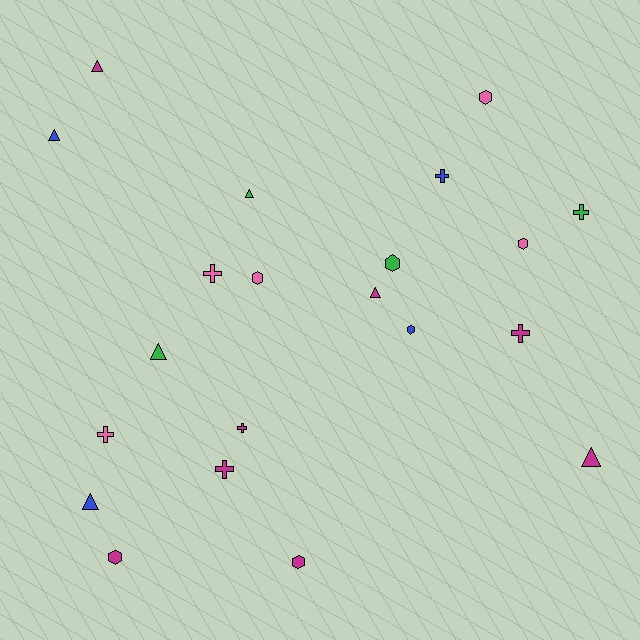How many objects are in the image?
There are 21 objects.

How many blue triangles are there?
There are 2 blue triangles.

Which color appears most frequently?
Magenta, with 8 objects.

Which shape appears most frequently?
Cross, with 7 objects.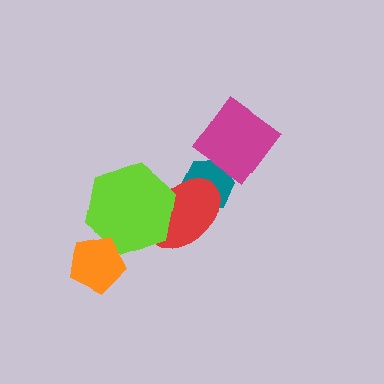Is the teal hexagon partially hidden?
Yes, it is partially covered by another shape.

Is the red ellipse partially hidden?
Yes, it is partially covered by another shape.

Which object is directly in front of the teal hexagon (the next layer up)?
The magenta diamond is directly in front of the teal hexagon.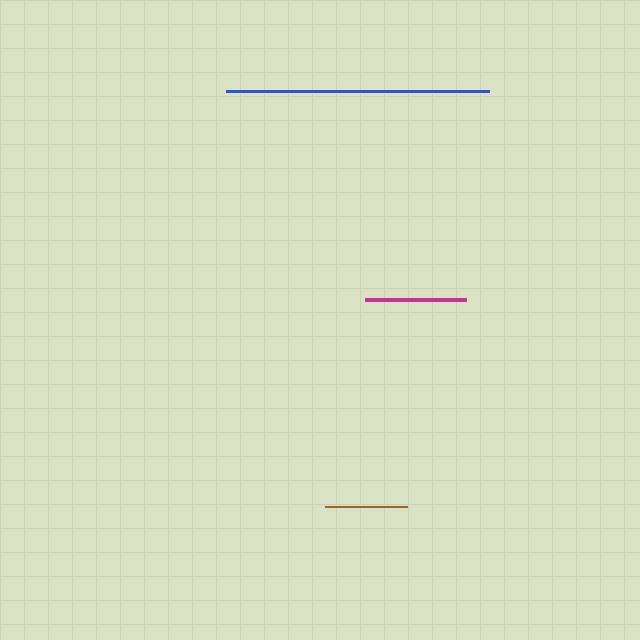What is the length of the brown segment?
The brown segment is approximately 82 pixels long.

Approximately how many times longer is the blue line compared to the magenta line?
The blue line is approximately 2.6 times the length of the magenta line.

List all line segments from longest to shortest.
From longest to shortest: blue, magenta, brown.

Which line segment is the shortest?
The brown line is the shortest at approximately 82 pixels.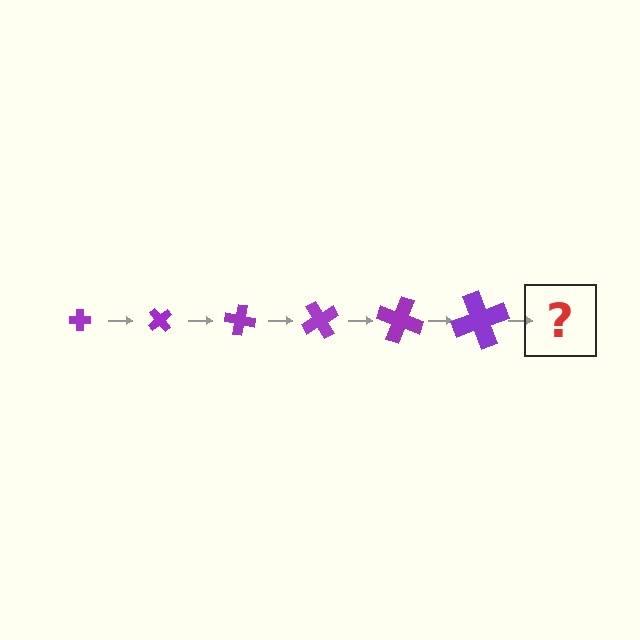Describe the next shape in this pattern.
It should be a cross, larger than the previous one and rotated 300 degrees from the start.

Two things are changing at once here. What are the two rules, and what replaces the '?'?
The two rules are that the cross grows larger each step and it rotates 50 degrees each step. The '?' should be a cross, larger than the previous one and rotated 300 degrees from the start.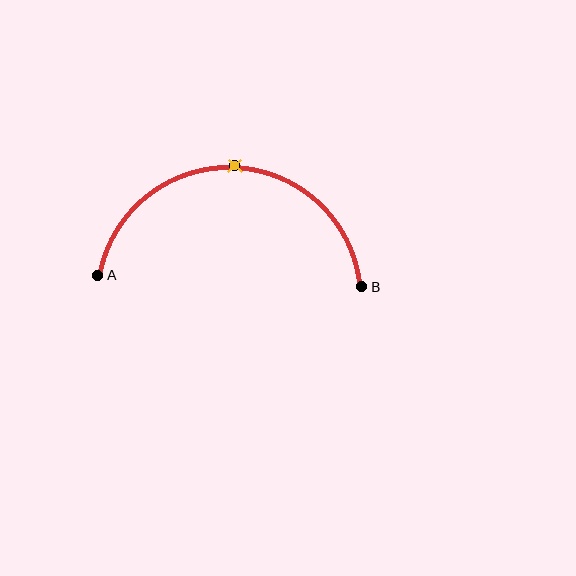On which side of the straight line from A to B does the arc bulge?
The arc bulges above the straight line connecting A and B.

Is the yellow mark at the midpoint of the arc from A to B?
Yes. The yellow mark lies on the arc at equal arc-length from both A and B — it is the arc midpoint.